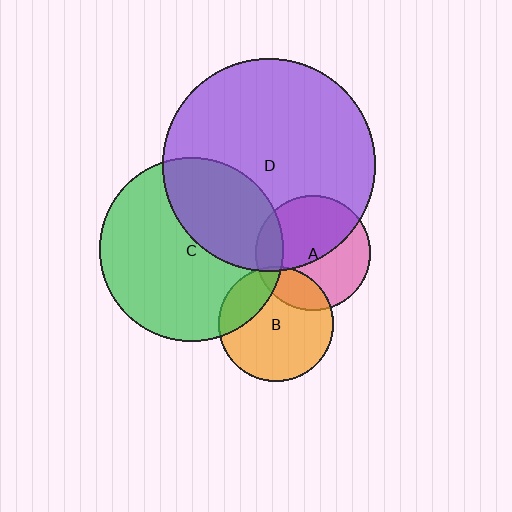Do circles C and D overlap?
Yes.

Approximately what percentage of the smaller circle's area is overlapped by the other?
Approximately 35%.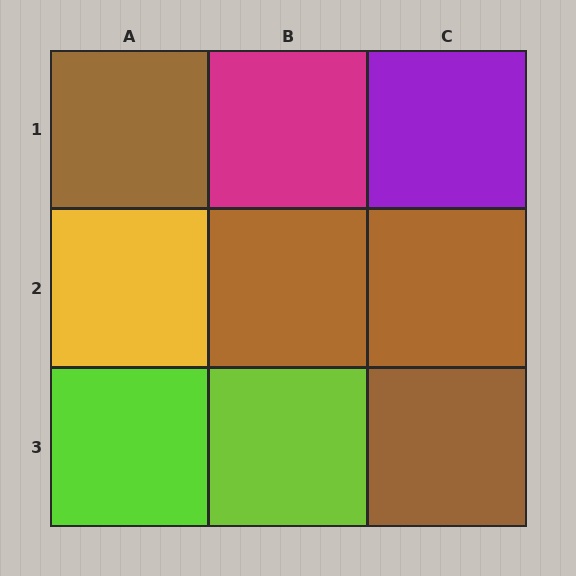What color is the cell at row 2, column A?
Yellow.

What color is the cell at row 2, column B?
Brown.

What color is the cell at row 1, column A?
Brown.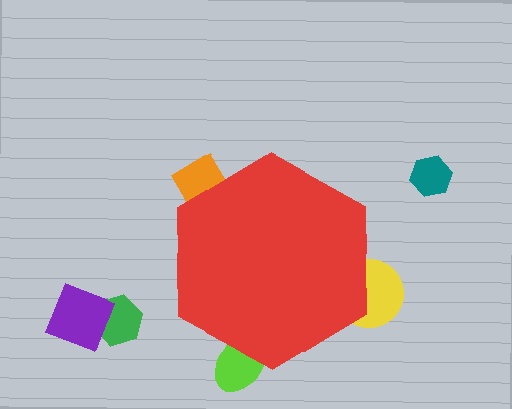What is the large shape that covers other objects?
A red hexagon.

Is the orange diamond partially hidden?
Yes, the orange diamond is partially hidden behind the red hexagon.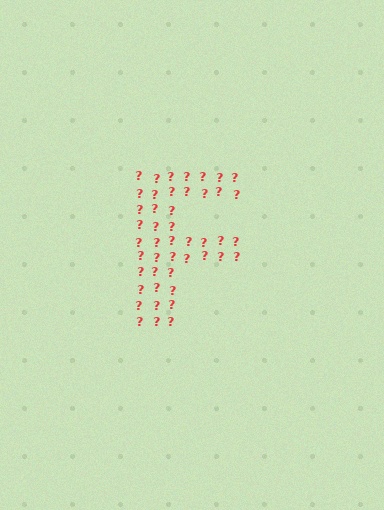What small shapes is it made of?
It is made of small question marks.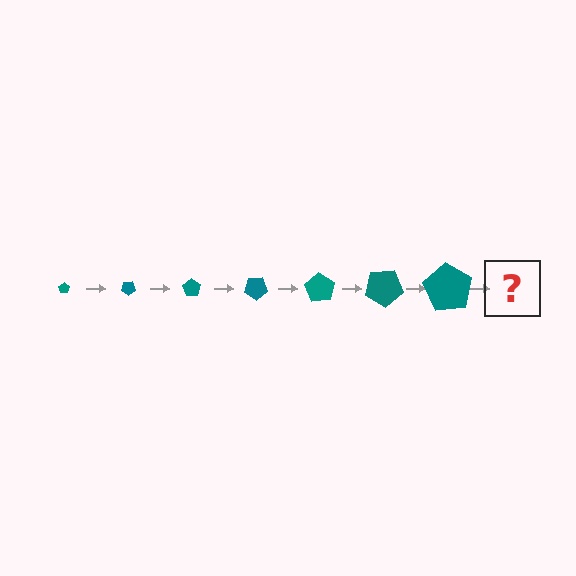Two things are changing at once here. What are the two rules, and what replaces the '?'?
The two rules are that the pentagon grows larger each step and it rotates 35 degrees each step. The '?' should be a pentagon, larger than the previous one and rotated 245 degrees from the start.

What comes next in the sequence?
The next element should be a pentagon, larger than the previous one and rotated 245 degrees from the start.